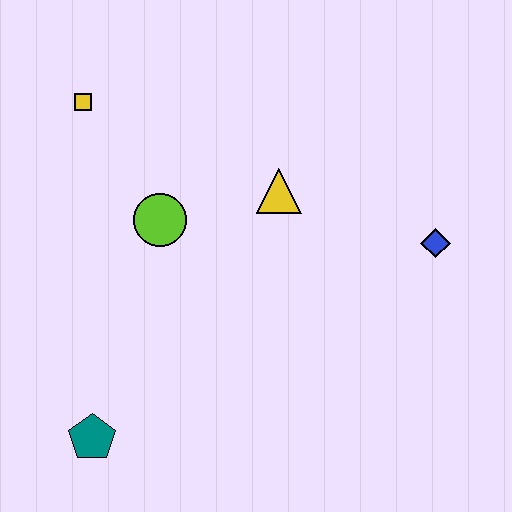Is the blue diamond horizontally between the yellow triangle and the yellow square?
No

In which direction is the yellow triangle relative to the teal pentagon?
The yellow triangle is above the teal pentagon.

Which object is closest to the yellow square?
The lime circle is closest to the yellow square.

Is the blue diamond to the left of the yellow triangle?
No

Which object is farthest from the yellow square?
The blue diamond is farthest from the yellow square.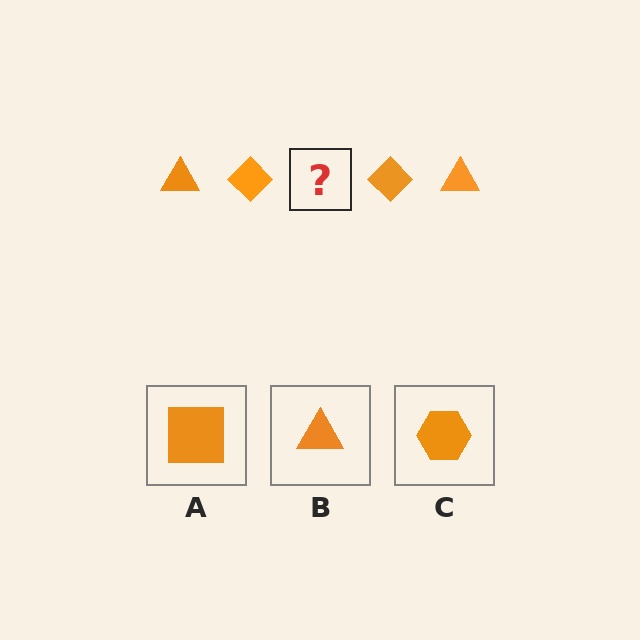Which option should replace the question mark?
Option B.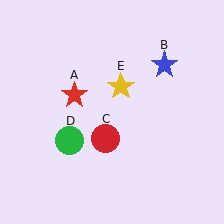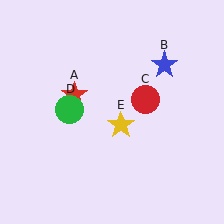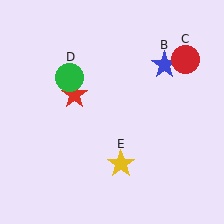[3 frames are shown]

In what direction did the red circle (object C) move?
The red circle (object C) moved up and to the right.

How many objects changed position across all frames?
3 objects changed position: red circle (object C), green circle (object D), yellow star (object E).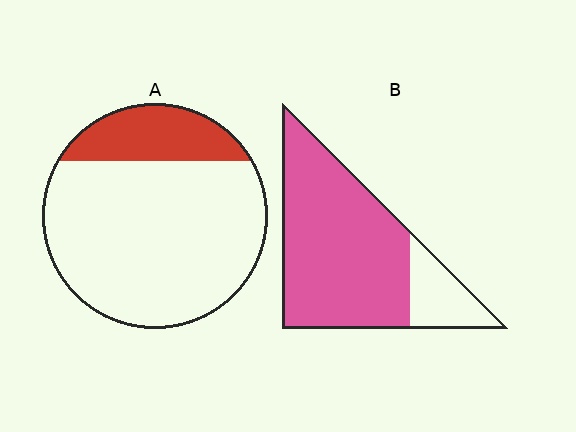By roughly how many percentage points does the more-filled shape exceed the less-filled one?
By roughly 60 percentage points (B over A).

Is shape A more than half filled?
No.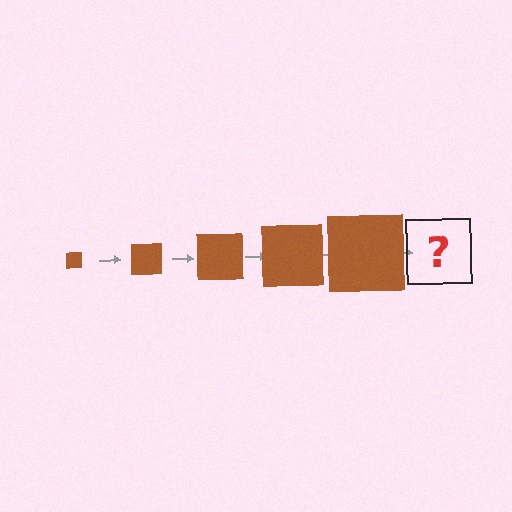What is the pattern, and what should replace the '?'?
The pattern is that the square gets progressively larger each step. The '?' should be a brown square, larger than the previous one.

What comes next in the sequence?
The next element should be a brown square, larger than the previous one.